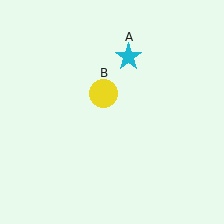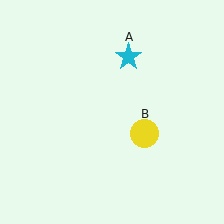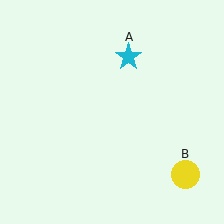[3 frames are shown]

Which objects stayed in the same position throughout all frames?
Cyan star (object A) remained stationary.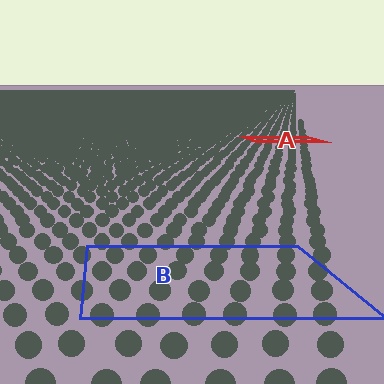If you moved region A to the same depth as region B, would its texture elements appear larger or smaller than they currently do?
They would appear larger. At a closer depth, the same texture elements are projected at a bigger on-screen size.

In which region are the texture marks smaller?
The texture marks are smaller in region A, because it is farther away.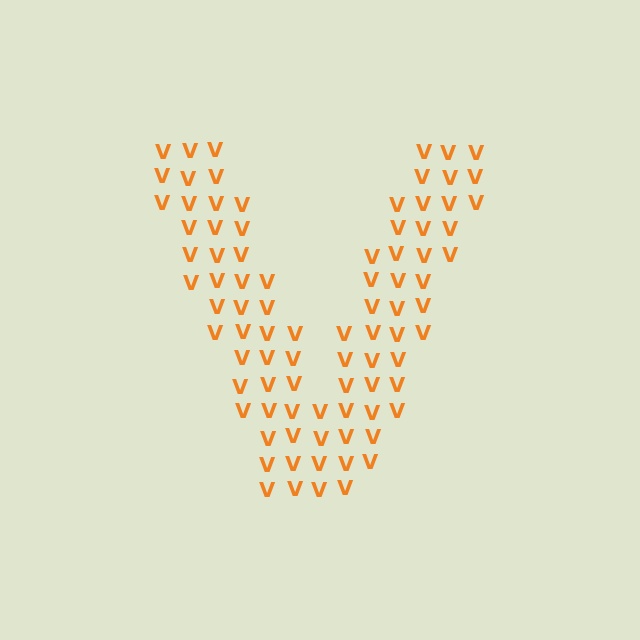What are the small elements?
The small elements are letter V's.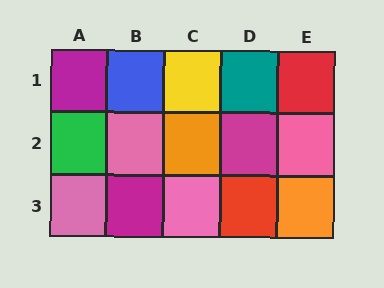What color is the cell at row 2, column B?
Pink.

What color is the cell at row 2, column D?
Magenta.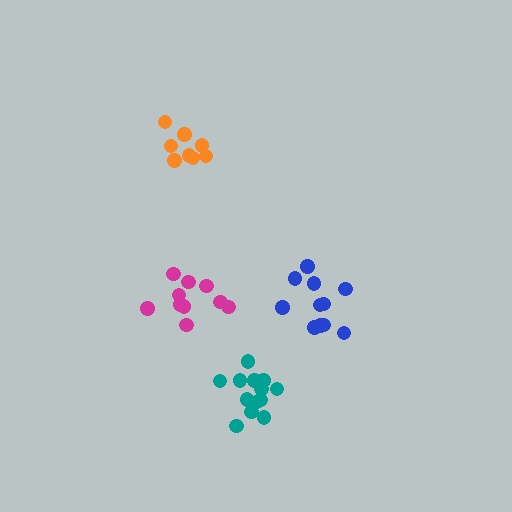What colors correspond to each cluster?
The clusters are colored: orange, teal, magenta, blue.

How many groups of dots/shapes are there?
There are 4 groups.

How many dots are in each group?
Group 1: 8 dots, Group 2: 13 dots, Group 3: 10 dots, Group 4: 11 dots (42 total).